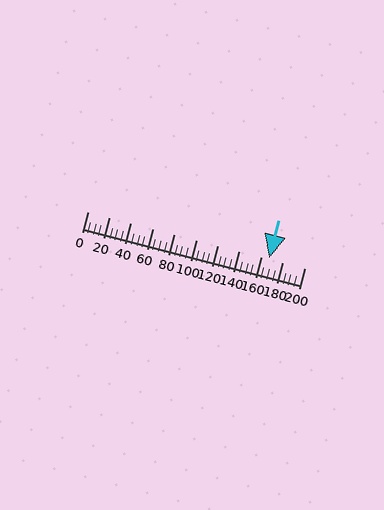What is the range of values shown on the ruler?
The ruler shows values from 0 to 200.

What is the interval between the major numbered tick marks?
The major tick marks are spaced 20 units apart.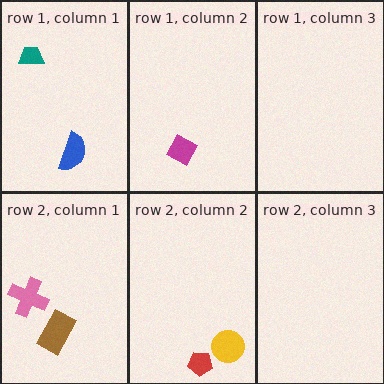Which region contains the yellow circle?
The row 2, column 2 region.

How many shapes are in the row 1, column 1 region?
2.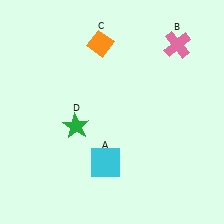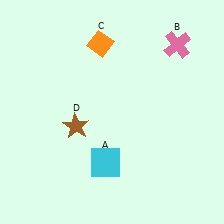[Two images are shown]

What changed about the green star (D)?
In Image 1, D is green. In Image 2, it changed to brown.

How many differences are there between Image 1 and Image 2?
There is 1 difference between the two images.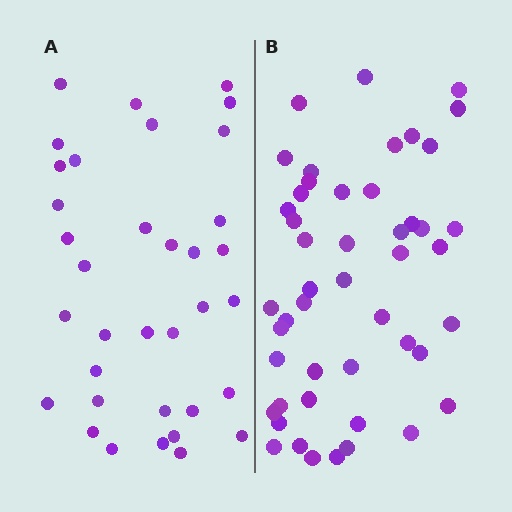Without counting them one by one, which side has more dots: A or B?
Region B (the right region) has more dots.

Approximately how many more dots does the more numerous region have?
Region B has approximately 15 more dots than region A.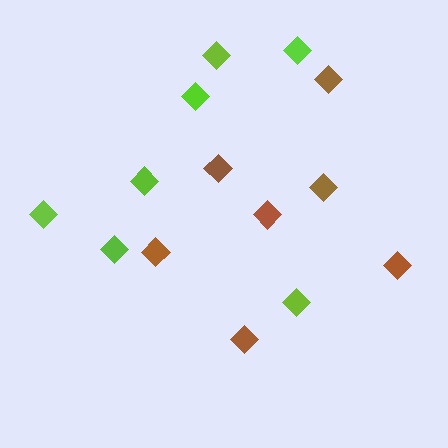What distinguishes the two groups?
There are 2 groups: one group of lime diamonds (7) and one group of brown diamonds (7).